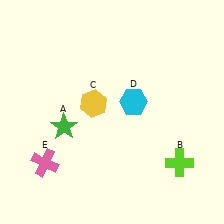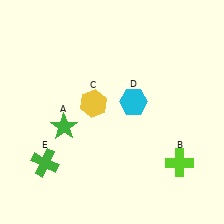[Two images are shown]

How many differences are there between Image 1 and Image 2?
There is 1 difference between the two images.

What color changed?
The cross (E) changed from pink in Image 1 to green in Image 2.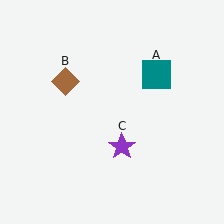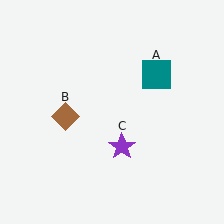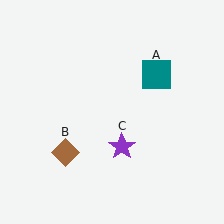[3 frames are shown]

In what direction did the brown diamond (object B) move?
The brown diamond (object B) moved down.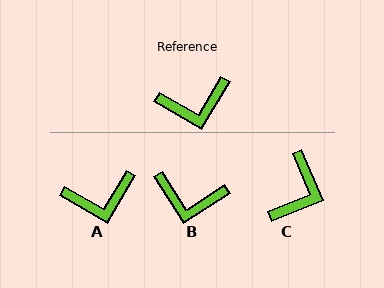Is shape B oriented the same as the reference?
No, it is off by about 27 degrees.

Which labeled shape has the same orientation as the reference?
A.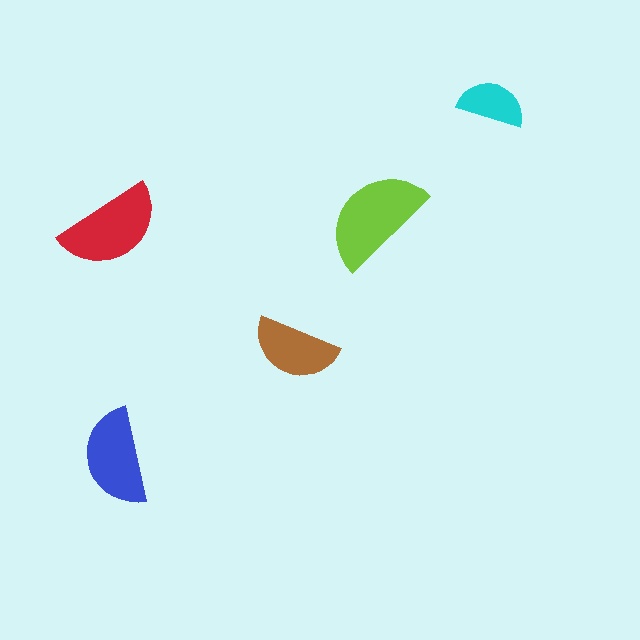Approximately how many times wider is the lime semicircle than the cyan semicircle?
About 1.5 times wider.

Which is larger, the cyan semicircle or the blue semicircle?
The blue one.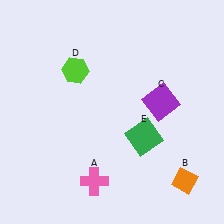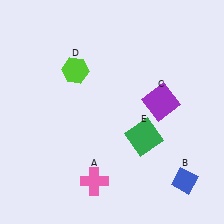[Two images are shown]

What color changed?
The diamond (B) changed from orange in Image 1 to blue in Image 2.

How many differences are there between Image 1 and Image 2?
There is 1 difference between the two images.